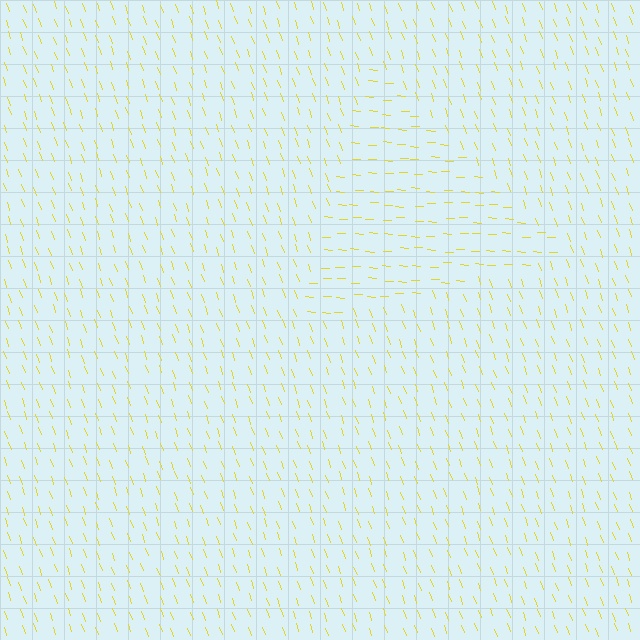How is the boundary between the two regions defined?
The boundary is defined purely by a change in line orientation (approximately 68 degrees difference). All lines are the same color and thickness.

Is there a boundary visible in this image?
Yes, there is a texture boundary formed by a change in line orientation.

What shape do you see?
I see a triangle.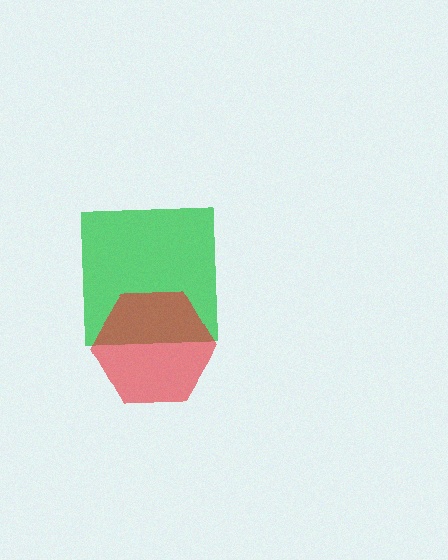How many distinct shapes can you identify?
There are 2 distinct shapes: a green square, a red hexagon.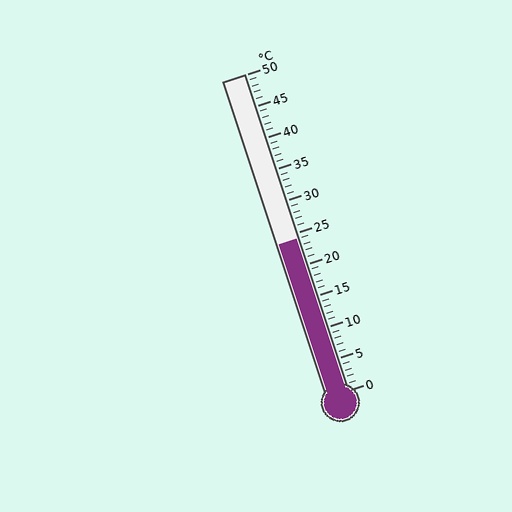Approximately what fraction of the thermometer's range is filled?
The thermometer is filled to approximately 50% of its range.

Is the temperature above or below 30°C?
The temperature is below 30°C.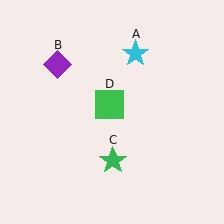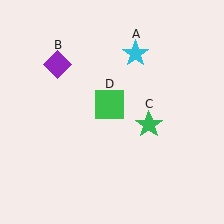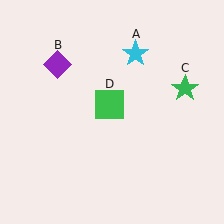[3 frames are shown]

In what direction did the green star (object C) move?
The green star (object C) moved up and to the right.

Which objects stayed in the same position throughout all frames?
Cyan star (object A) and purple diamond (object B) and green square (object D) remained stationary.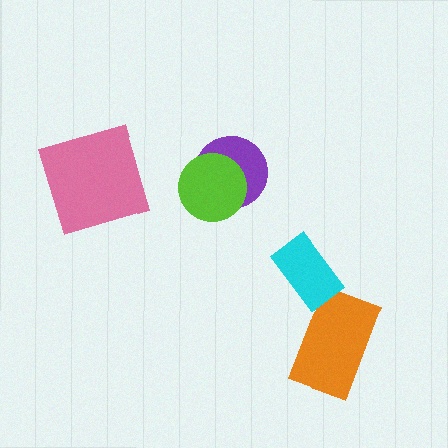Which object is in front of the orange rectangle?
The cyan rectangle is in front of the orange rectangle.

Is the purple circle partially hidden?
Yes, it is partially covered by another shape.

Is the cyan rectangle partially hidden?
No, no other shape covers it.